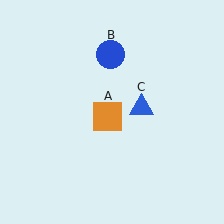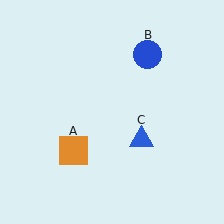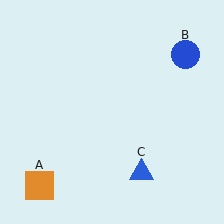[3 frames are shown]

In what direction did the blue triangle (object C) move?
The blue triangle (object C) moved down.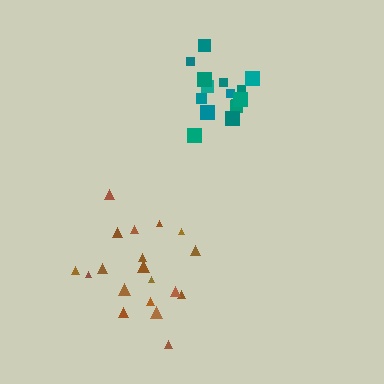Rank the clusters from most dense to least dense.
teal, brown.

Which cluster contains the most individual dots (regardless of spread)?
Brown (19).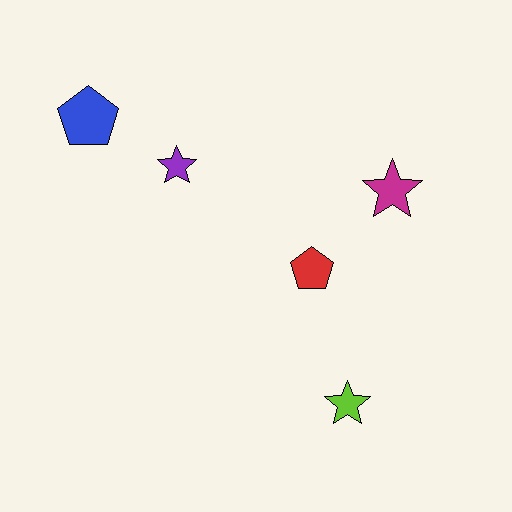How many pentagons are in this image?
There are 2 pentagons.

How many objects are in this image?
There are 5 objects.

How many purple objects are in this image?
There is 1 purple object.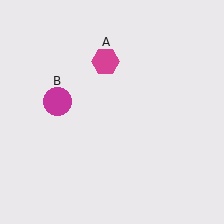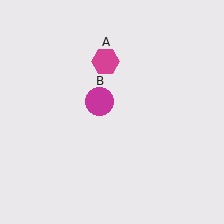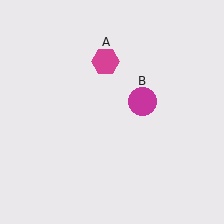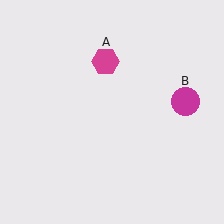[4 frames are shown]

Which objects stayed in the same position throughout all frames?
Magenta hexagon (object A) remained stationary.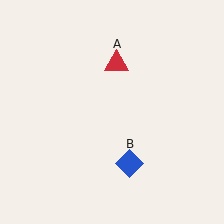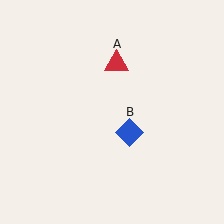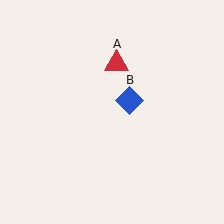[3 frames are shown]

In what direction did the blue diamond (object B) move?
The blue diamond (object B) moved up.